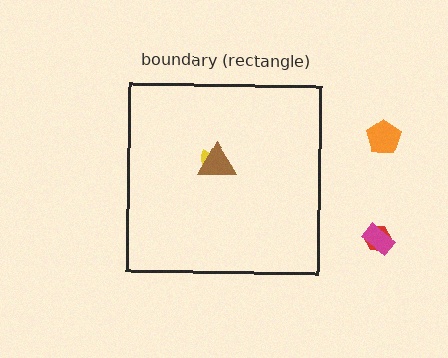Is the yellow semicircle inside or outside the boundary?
Inside.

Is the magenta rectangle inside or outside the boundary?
Outside.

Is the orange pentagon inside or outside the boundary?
Outside.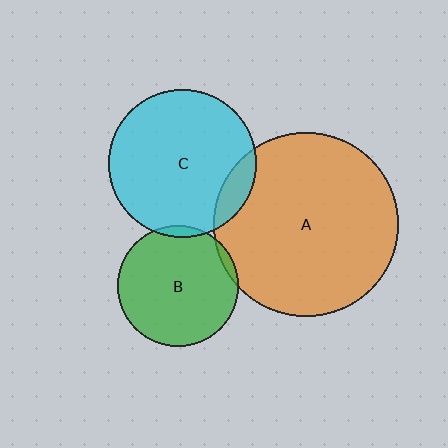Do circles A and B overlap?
Yes.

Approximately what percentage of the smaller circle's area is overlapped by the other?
Approximately 5%.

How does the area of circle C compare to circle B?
Approximately 1.5 times.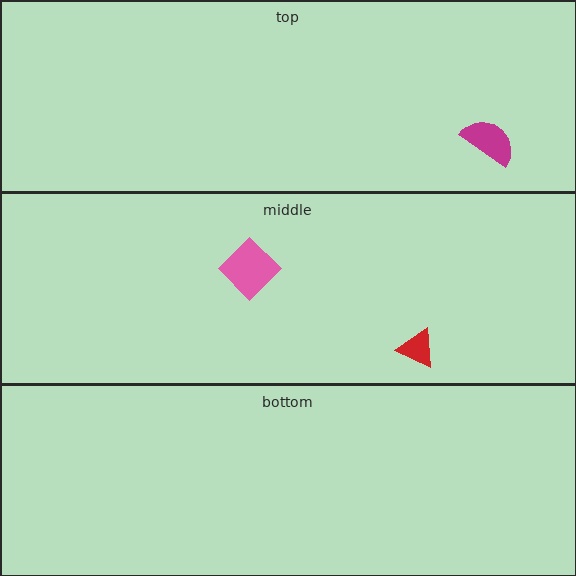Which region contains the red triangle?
The middle region.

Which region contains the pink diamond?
The middle region.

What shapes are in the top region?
The magenta semicircle.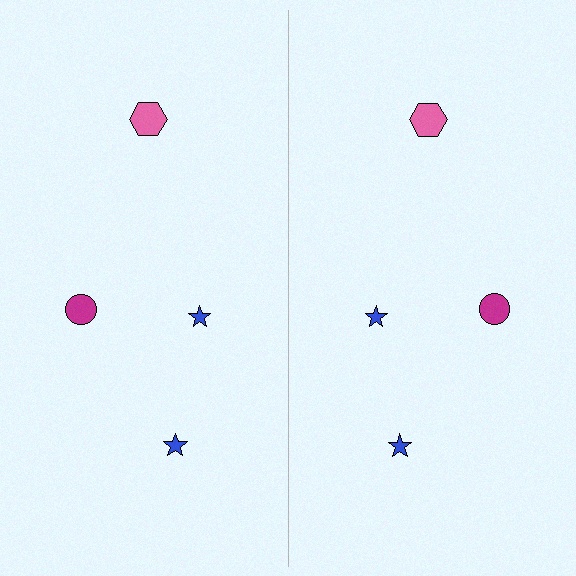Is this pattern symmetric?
Yes, this pattern has bilateral (reflection) symmetry.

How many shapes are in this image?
There are 8 shapes in this image.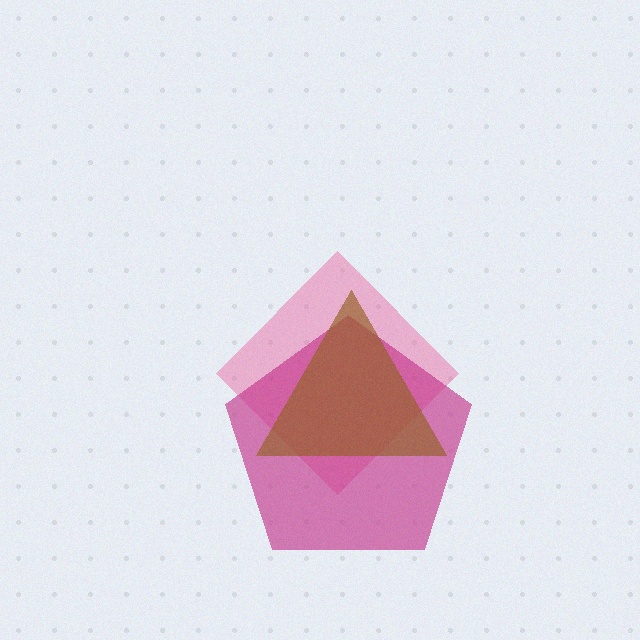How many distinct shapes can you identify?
There are 3 distinct shapes: a pink diamond, a magenta pentagon, a brown triangle.